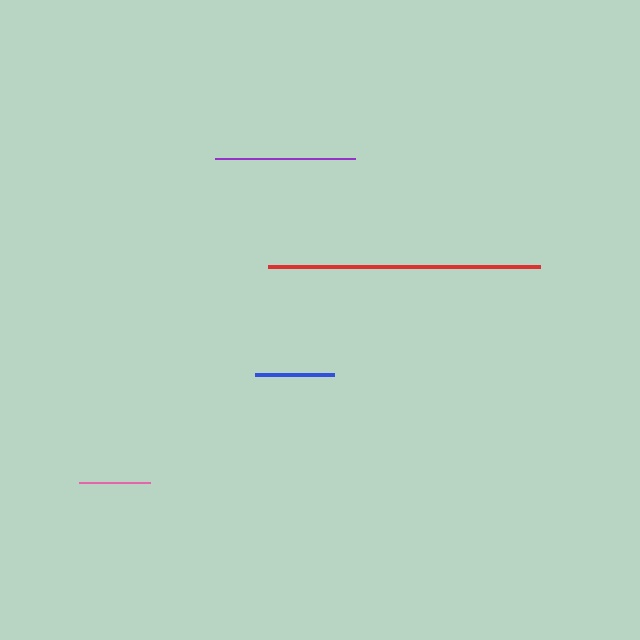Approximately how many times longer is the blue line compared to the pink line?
The blue line is approximately 1.1 times the length of the pink line.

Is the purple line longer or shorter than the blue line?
The purple line is longer than the blue line.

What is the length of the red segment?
The red segment is approximately 272 pixels long.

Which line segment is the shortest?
The pink line is the shortest at approximately 71 pixels.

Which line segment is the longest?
The red line is the longest at approximately 272 pixels.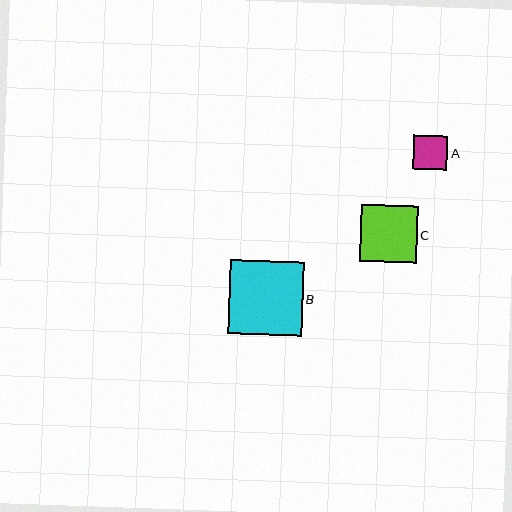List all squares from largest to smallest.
From largest to smallest: B, C, A.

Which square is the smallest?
Square A is the smallest with a size of approximately 35 pixels.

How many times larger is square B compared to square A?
Square B is approximately 2.1 times the size of square A.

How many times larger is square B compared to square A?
Square B is approximately 2.1 times the size of square A.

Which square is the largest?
Square B is the largest with a size of approximately 74 pixels.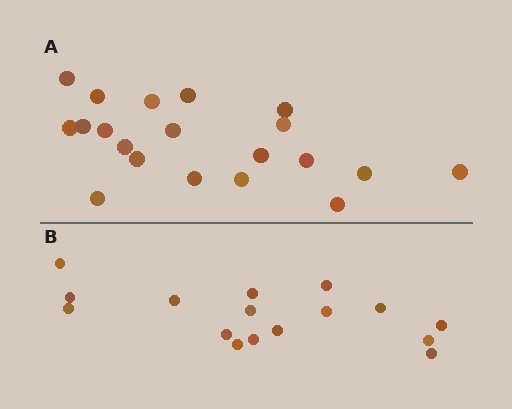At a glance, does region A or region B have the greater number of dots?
Region A (the top region) has more dots.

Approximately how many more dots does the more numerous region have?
Region A has about 4 more dots than region B.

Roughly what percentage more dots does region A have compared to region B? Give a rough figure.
About 25% more.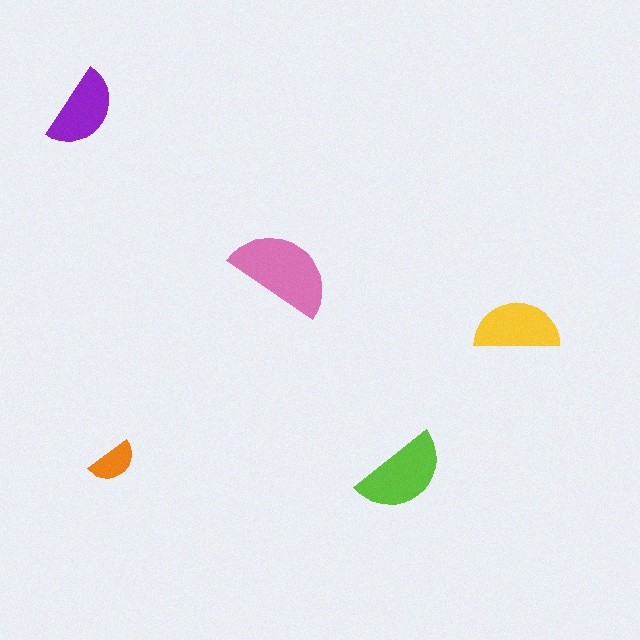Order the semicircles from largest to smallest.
the pink one, the lime one, the yellow one, the purple one, the orange one.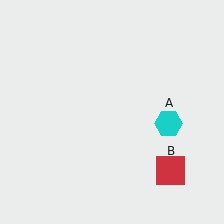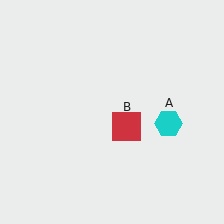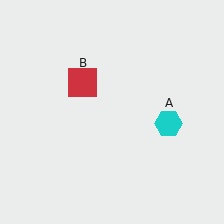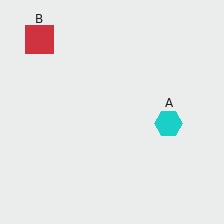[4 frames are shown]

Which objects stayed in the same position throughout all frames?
Cyan hexagon (object A) remained stationary.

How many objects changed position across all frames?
1 object changed position: red square (object B).